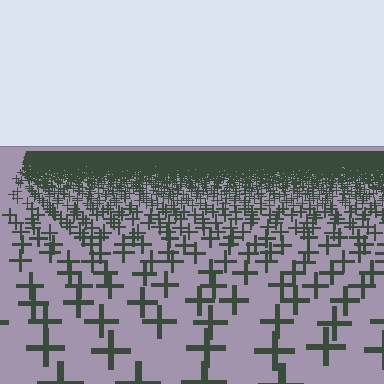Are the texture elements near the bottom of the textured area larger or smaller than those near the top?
Larger. Near the bottom, elements are closer to the viewer and appear at a bigger on-screen size.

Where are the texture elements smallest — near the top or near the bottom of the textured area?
Near the top.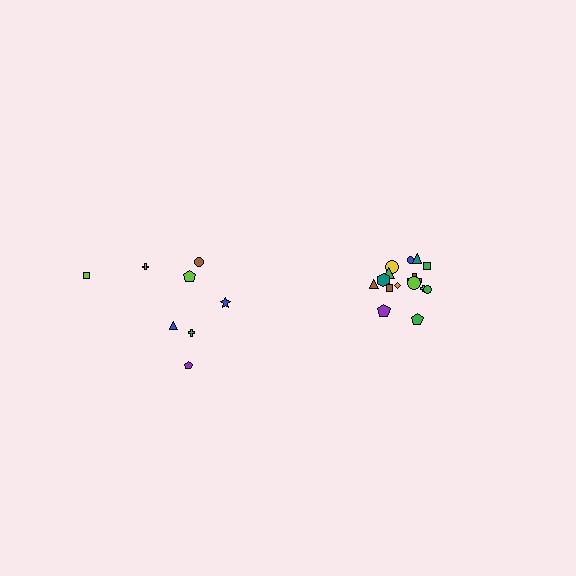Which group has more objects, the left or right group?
The right group.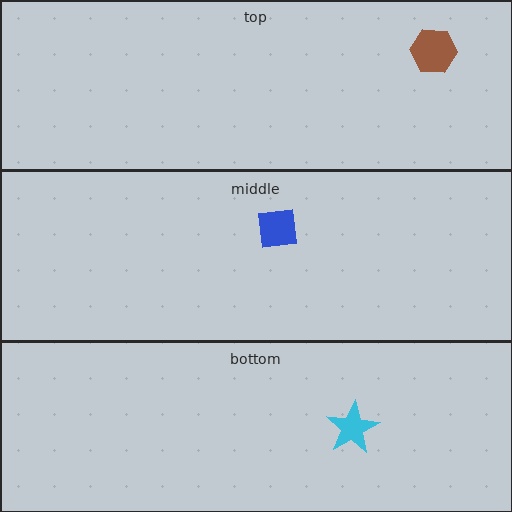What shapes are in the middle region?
The blue square.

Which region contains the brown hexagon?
The top region.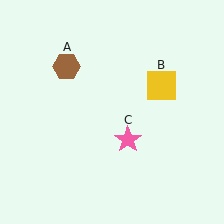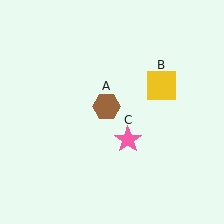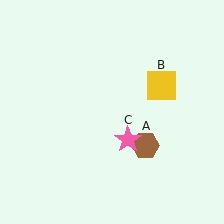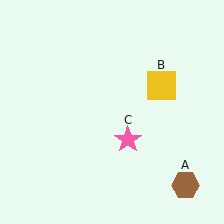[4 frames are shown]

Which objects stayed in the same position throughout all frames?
Yellow square (object B) and pink star (object C) remained stationary.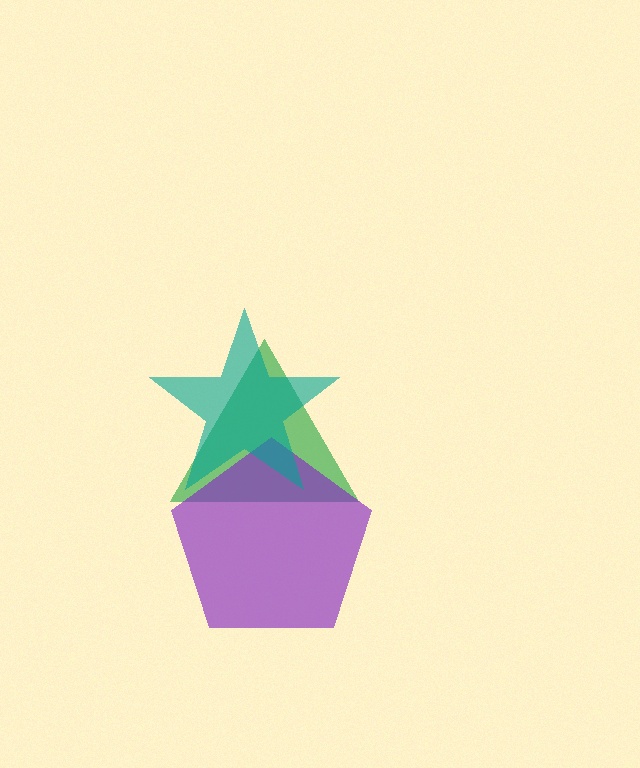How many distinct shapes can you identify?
There are 3 distinct shapes: a green triangle, a purple pentagon, a teal star.